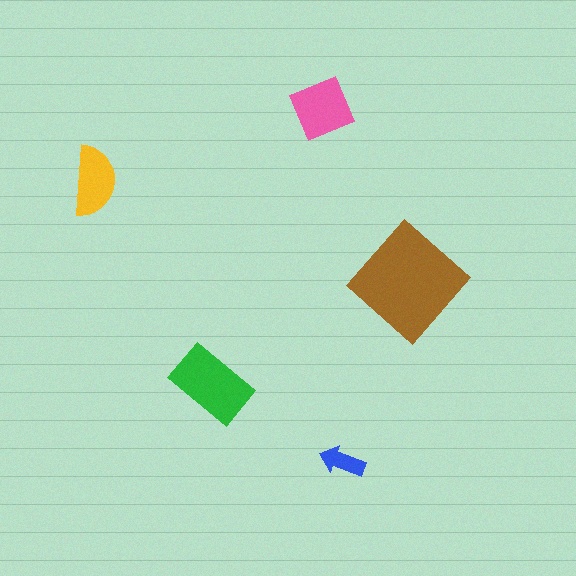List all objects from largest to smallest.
The brown diamond, the green rectangle, the pink square, the yellow semicircle, the blue arrow.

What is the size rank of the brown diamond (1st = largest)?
1st.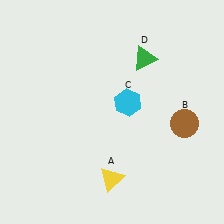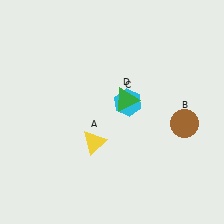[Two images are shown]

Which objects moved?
The objects that moved are: the yellow triangle (A), the green triangle (D).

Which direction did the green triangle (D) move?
The green triangle (D) moved down.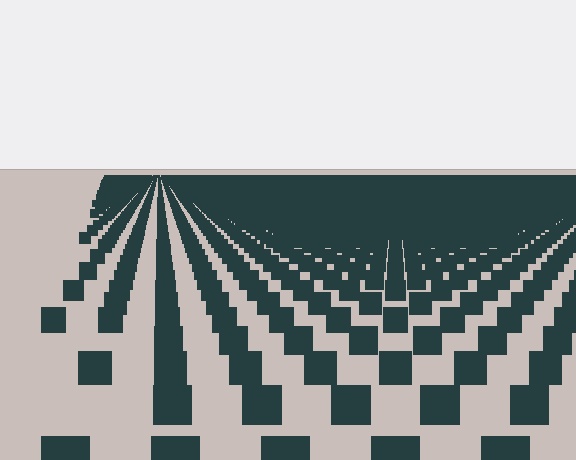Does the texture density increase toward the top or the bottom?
Density increases toward the top.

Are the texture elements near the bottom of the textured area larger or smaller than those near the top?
Larger. Near the bottom, elements are closer to the viewer and appear at a bigger on-screen size.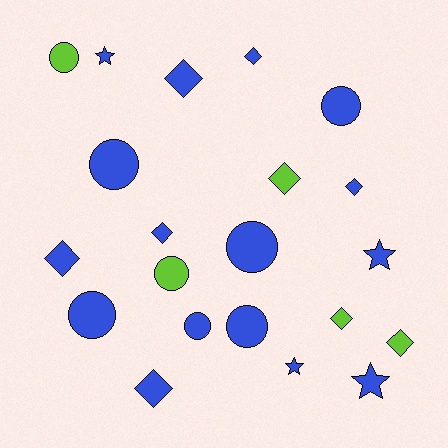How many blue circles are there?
There are 6 blue circles.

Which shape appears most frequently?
Diamond, with 9 objects.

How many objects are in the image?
There are 21 objects.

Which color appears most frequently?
Blue, with 16 objects.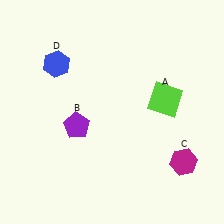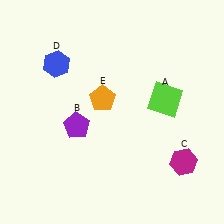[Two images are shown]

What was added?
An orange pentagon (E) was added in Image 2.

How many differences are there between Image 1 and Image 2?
There is 1 difference between the two images.